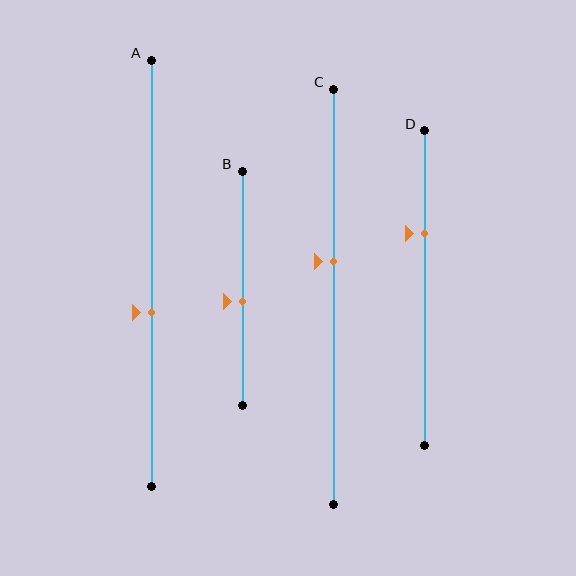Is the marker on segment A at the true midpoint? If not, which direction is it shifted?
No, the marker on segment A is shifted downward by about 9% of the segment length.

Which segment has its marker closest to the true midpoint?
Segment B has its marker closest to the true midpoint.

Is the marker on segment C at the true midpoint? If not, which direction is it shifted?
No, the marker on segment C is shifted upward by about 9% of the segment length.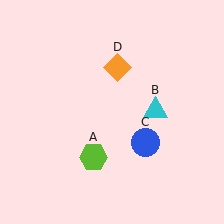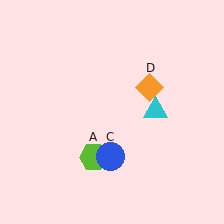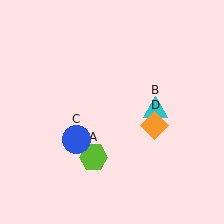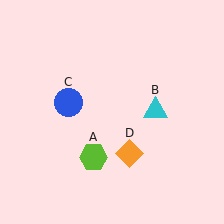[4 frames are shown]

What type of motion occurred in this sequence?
The blue circle (object C), orange diamond (object D) rotated clockwise around the center of the scene.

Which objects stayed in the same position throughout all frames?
Lime hexagon (object A) and cyan triangle (object B) remained stationary.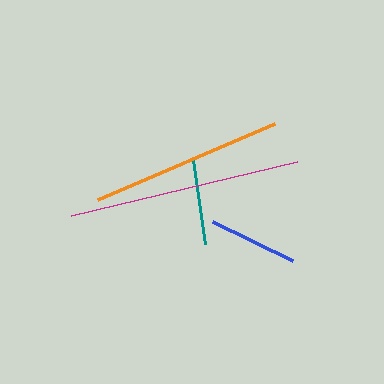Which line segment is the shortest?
The teal line is the shortest at approximately 85 pixels.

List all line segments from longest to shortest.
From longest to shortest: magenta, orange, blue, teal.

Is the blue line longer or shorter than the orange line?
The orange line is longer than the blue line.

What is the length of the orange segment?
The orange segment is approximately 192 pixels long.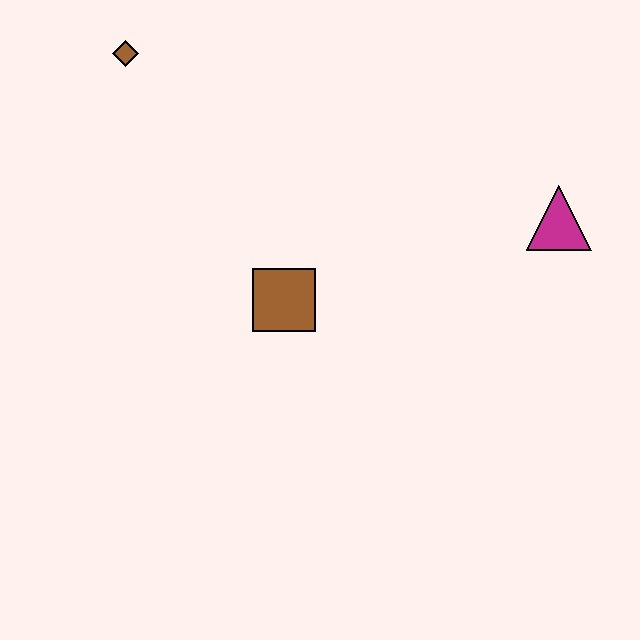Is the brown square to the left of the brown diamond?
No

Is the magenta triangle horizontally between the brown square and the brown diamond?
No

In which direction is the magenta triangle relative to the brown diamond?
The magenta triangle is to the right of the brown diamond.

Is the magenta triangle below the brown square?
No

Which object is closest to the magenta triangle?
The brown square is closest to the magenta triangle.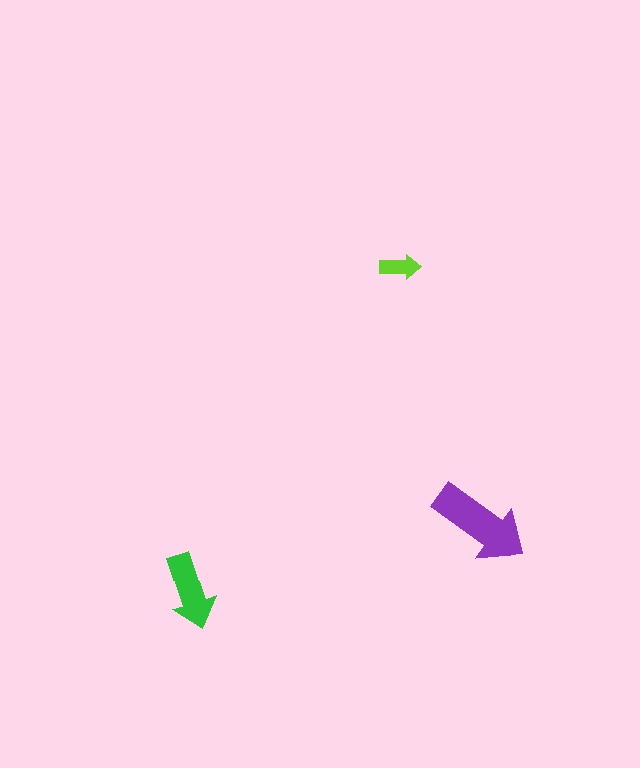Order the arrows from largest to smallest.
the purple one, the green one, the lime one.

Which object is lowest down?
The green arrow is bottommost.